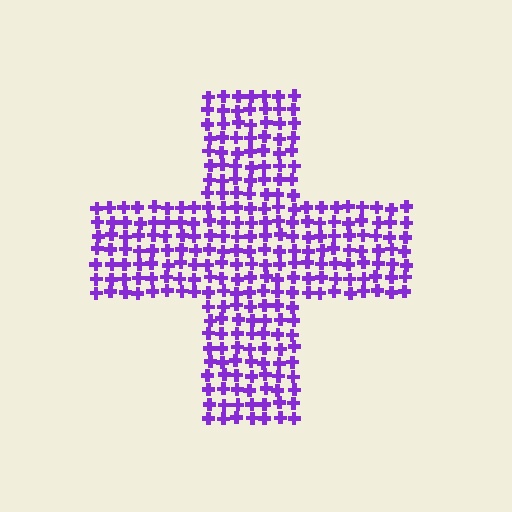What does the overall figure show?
The overall figure shows a cross.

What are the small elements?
The small elements are crosses.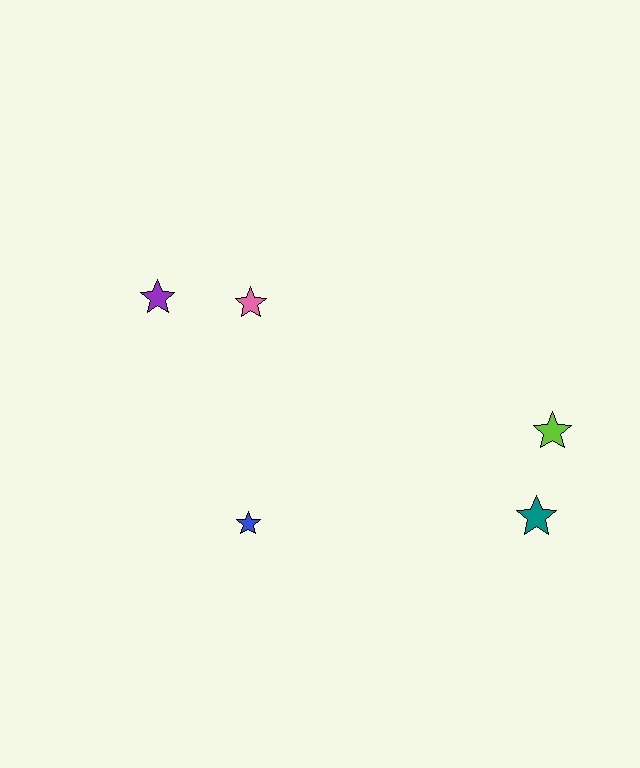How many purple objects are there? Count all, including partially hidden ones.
There is 1 purple object.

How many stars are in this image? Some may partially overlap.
There are 5 stars.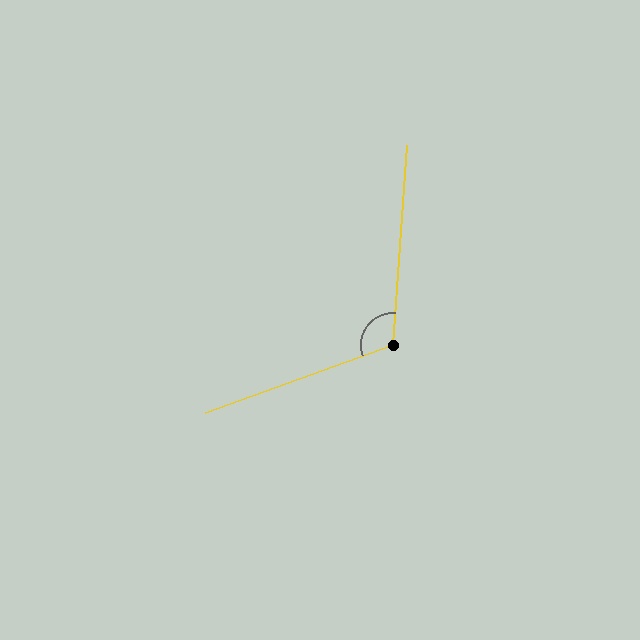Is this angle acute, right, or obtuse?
It is obtuse.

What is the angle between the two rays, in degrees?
Approximately 114 degrees.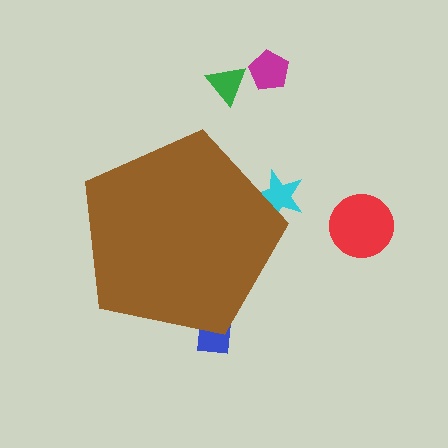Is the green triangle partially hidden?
No, the green triangle is fully visible.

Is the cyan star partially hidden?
Yes, the cyan star is partially hidden behind the brown pentagon.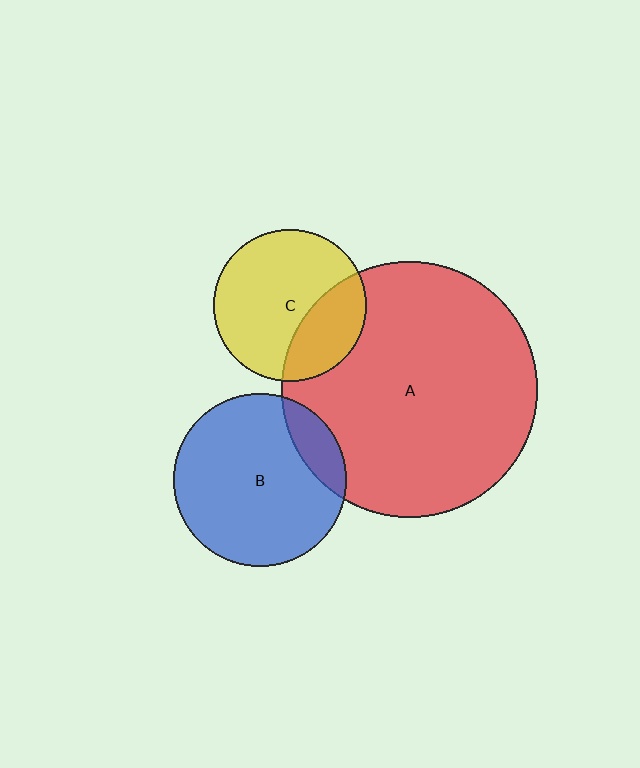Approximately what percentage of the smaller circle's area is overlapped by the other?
Approximately 30%.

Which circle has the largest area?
Circle A (red).